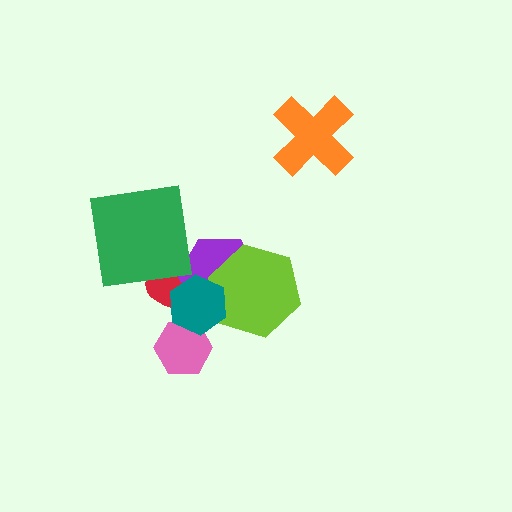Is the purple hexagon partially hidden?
Yes, it is partially covered by another shape.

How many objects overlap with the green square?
1 object overlaps with the green square.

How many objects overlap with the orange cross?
0 objects overlap with the orange cross.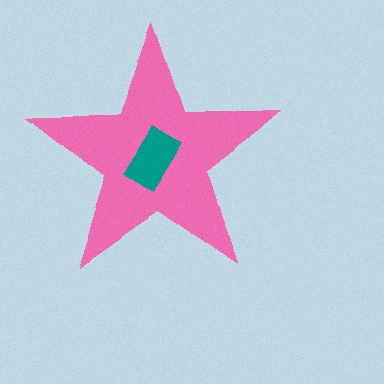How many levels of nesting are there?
2.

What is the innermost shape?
The teal rectangle.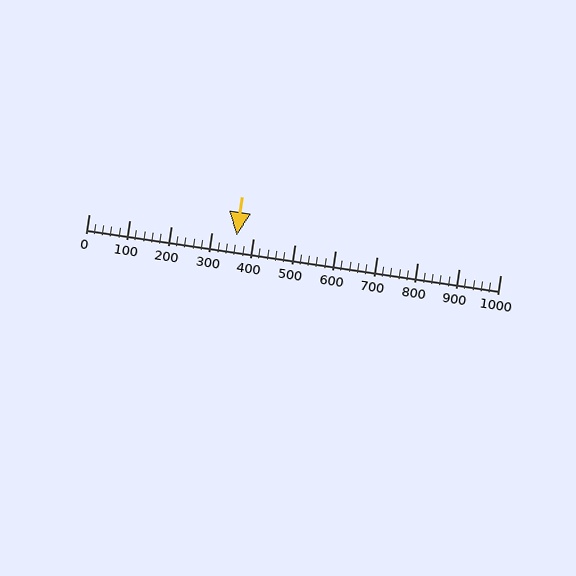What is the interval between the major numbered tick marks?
The major tick marks are spaced 100 units apart.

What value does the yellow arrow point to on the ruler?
The yellow arrow points to approximately 360.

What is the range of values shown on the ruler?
The ruler shows values from 0 to 1000.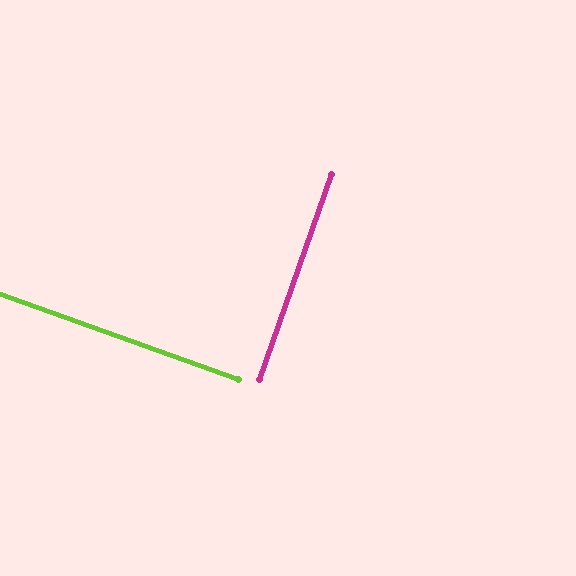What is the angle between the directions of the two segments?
Approximately 90 degrees.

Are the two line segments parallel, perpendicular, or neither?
Perpendicular — they meet at approximately 90°.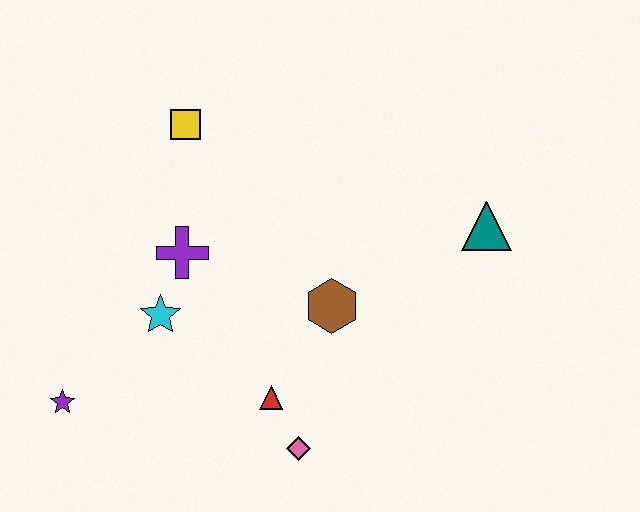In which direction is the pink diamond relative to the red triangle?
The pink diamond is below the red triangle.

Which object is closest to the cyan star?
The purple cross is closest to the cyan star.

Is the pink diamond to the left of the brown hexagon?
Yes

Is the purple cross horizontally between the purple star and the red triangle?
Yes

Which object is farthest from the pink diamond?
The yellow square is farthest from the pink diamond.